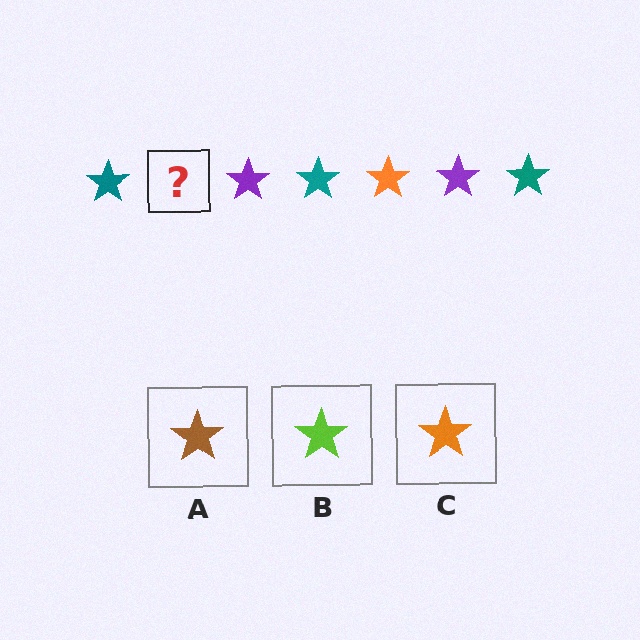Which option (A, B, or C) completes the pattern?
C.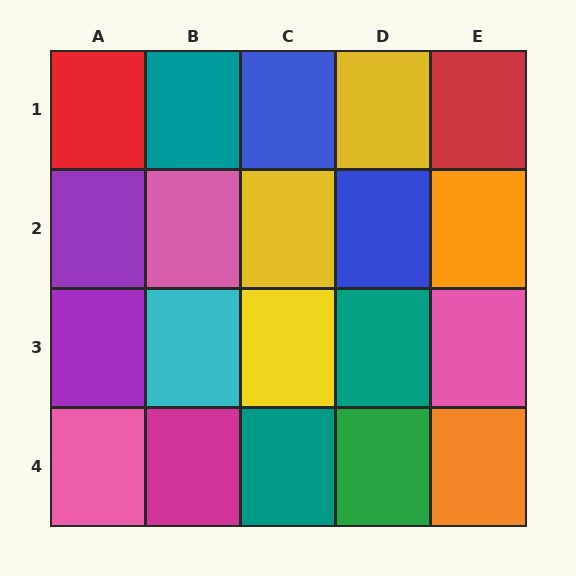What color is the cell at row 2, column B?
Pink.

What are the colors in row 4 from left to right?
Pink, magenta, teal, green, orange.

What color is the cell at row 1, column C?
Blue.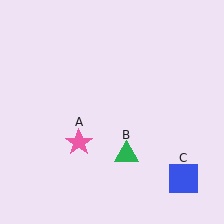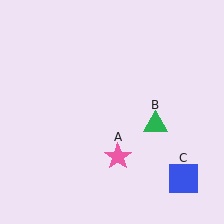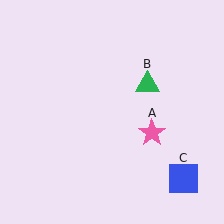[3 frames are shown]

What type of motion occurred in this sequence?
The pink star (object A), green triangle (object B) rotated counterclockwise around the center of the scene.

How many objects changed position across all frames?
2 objects changed position: pink star (object A), green triangle (object B).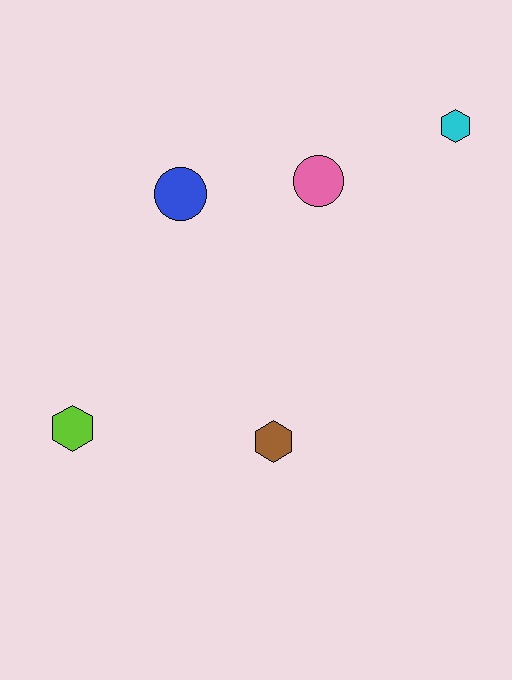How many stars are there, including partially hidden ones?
There are no stars.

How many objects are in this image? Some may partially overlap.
There are 5 objects.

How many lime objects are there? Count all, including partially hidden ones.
There is 1 lime object.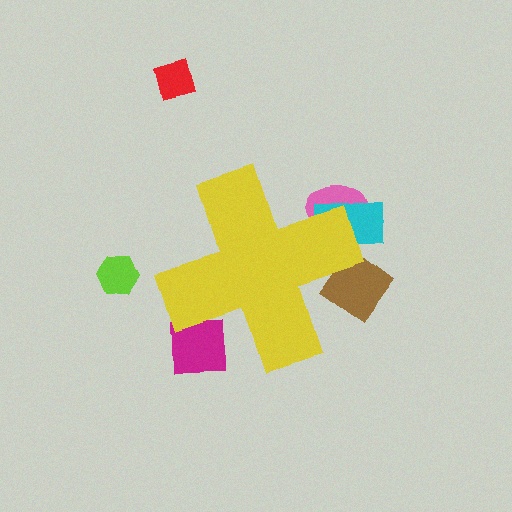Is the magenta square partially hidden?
Yes, the magenta square is partially hidden behind the yellow cross.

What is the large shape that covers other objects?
A yellow cross.